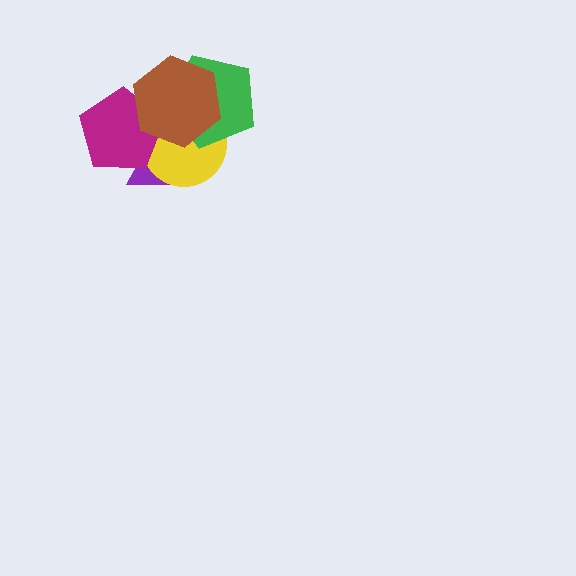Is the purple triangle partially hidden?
Yes, it is partially covered by another shape.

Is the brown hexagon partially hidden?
No, no other shape covers it.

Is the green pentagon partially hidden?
Yes, it is partially covered by another shape.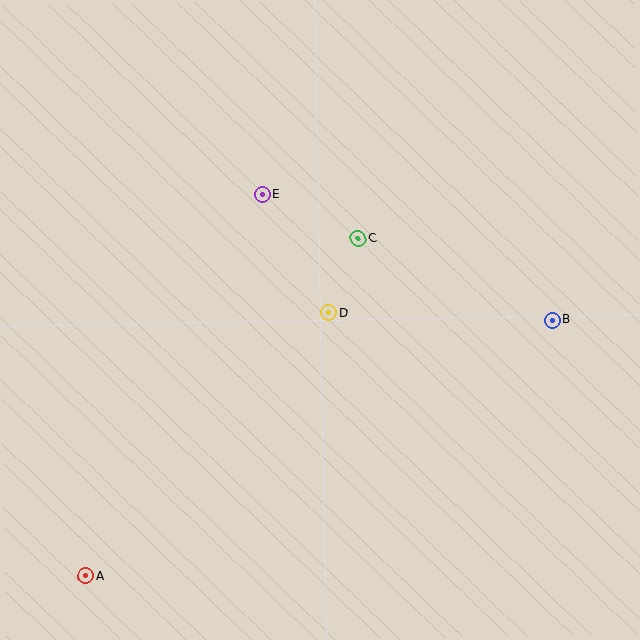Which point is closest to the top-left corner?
Point E is closest to the top-left corner.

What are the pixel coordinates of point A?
Point A is at (85, 576).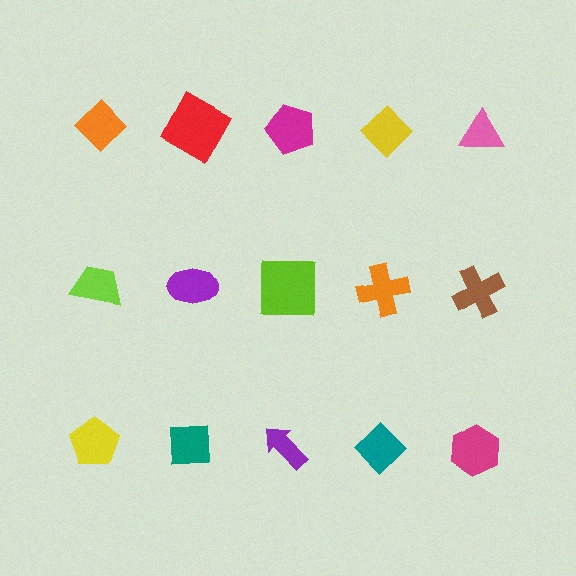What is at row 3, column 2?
A teal square.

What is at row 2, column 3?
A lime square.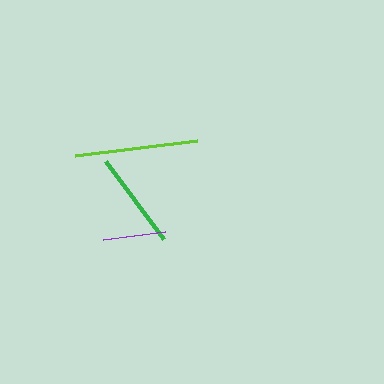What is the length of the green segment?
The green segment is approximately 97 pixels long.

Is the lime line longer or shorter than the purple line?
The lime line is longer than the purple line.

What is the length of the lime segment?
The lime segment is approximately 123 pixels long.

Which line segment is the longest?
The lime line is the longest at approximately 123 pixels.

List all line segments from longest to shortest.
From longest to shortest: lime, green, purple.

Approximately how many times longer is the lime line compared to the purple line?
The lime line is approximately 2.0 times the length of the purple line.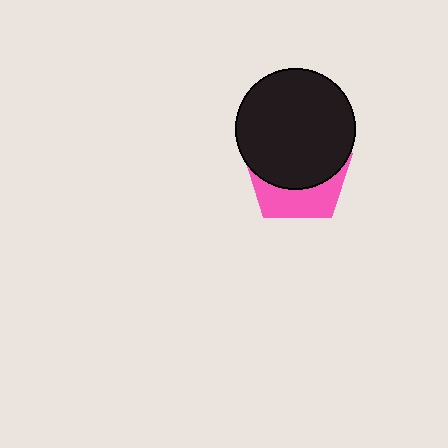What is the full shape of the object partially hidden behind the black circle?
The partially hidden object is a pink pentagon.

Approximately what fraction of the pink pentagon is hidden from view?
Roughly 64% of the pink pentagon is hidden behind the black circle.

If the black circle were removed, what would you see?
You would see the complete pink pentagon.